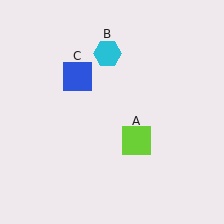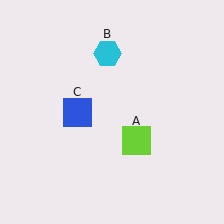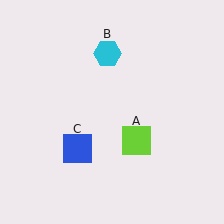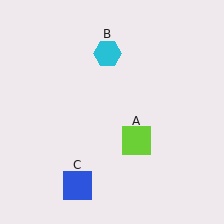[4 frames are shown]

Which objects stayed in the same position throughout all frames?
Lime square (object A) and cyan hexagon (object B) remained stationary.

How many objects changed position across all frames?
1 object changed position: blue square (object C).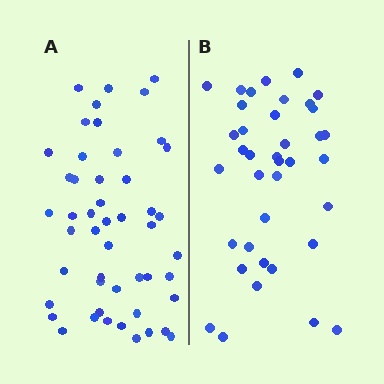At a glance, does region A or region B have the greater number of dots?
Region A (the left region) has more dots.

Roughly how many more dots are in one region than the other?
Region A has roughly 12 or so more dots than region B.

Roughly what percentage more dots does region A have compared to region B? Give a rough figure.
About 30% more.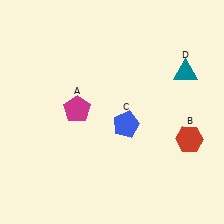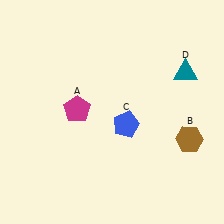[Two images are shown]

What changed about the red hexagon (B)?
In Image 1, B is red. In Image 2, it changed to brown.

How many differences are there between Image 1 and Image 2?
There is 1 difference between the two images.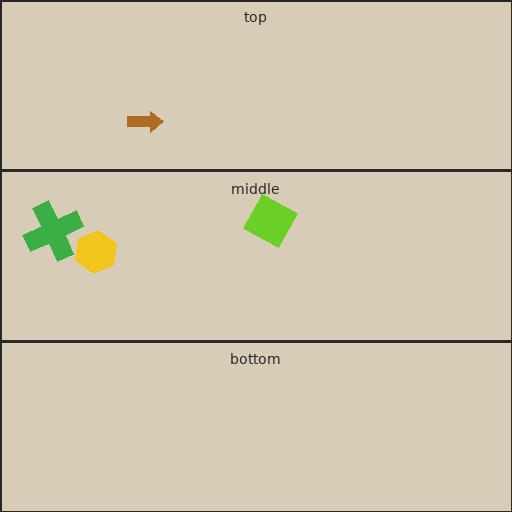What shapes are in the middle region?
The yellow hexagon, the green cross, the lime diamond.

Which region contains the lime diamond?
The middle region.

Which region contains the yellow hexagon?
The middle region.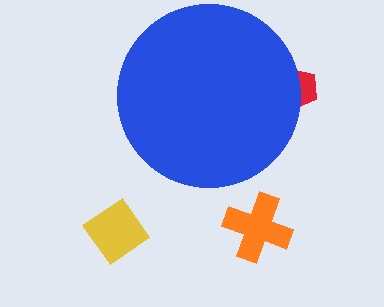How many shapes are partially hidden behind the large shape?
1 shape is partially hidden.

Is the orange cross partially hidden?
No, the orange cross is fully visible.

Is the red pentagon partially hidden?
Yes, the red pentagon is partially hidden behind the blue circle.